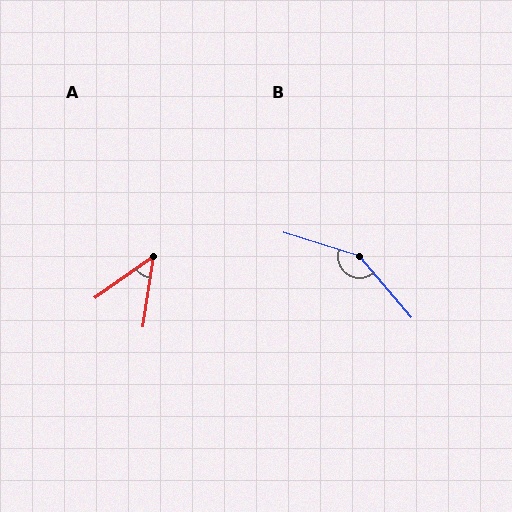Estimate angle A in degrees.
Approximately 46 degrees.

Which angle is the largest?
B, at approximately 148 degrees.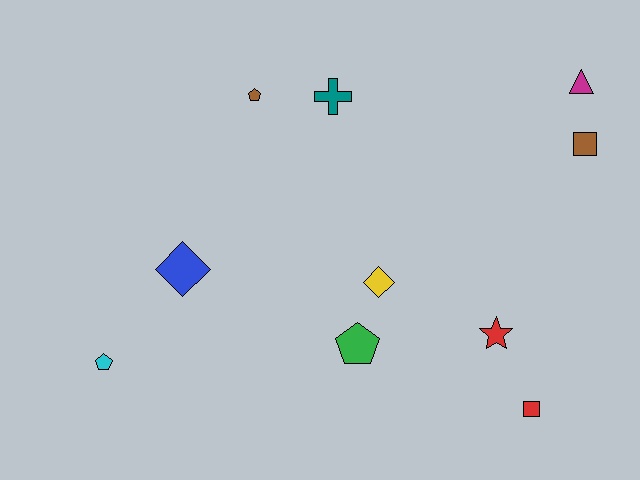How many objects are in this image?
There are 10 objects.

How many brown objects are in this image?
There are 2 brown objects.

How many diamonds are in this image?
There are 2 diamonds.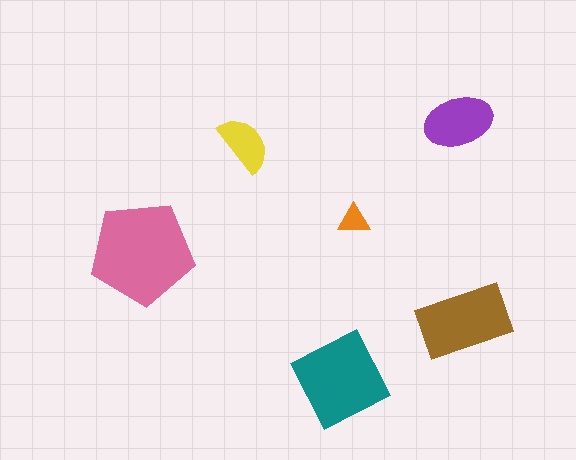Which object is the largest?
The pink pentagon.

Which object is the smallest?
The orange triangle.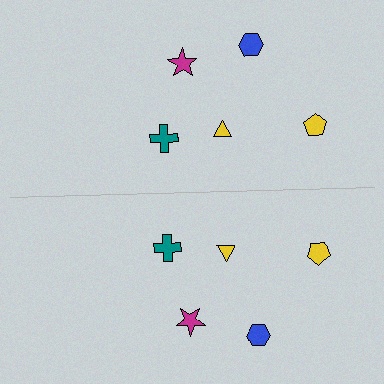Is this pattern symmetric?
Yes, this pattern has bilateral (reflection) symmetry.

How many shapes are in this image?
There are 10 shapes in this image.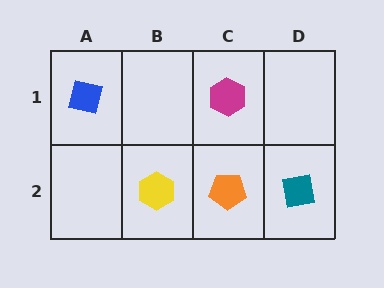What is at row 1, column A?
A blue square.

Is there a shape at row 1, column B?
No, that cell is empty.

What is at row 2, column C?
An orange pentagon.